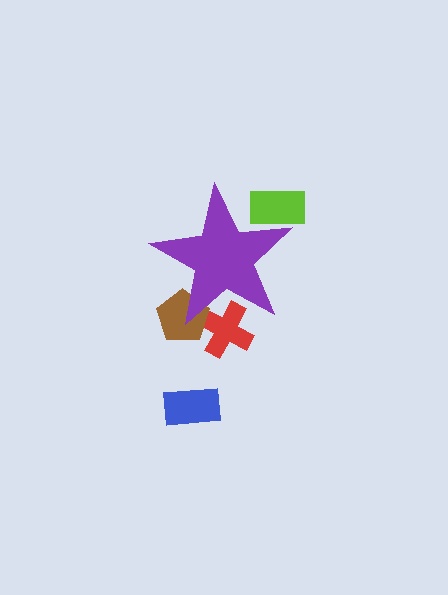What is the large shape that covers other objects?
A purple star.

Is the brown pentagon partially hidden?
Yes, the brown pentagon is partially hidden behind the purple star.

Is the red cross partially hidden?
Yes, the red cross is partially hidden behind the purple star.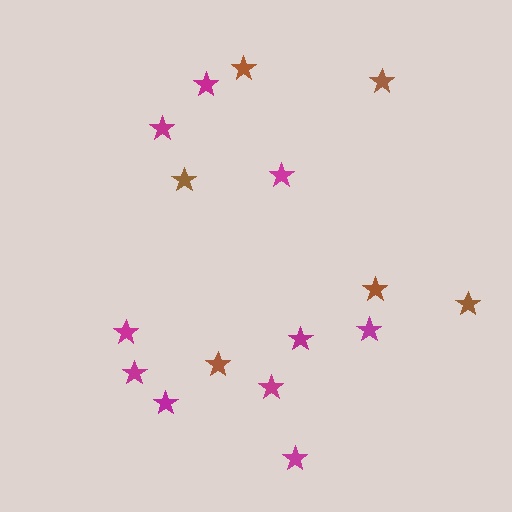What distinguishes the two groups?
There are 2 groups: one group of brown stars (6) and one group of magenta stars (10).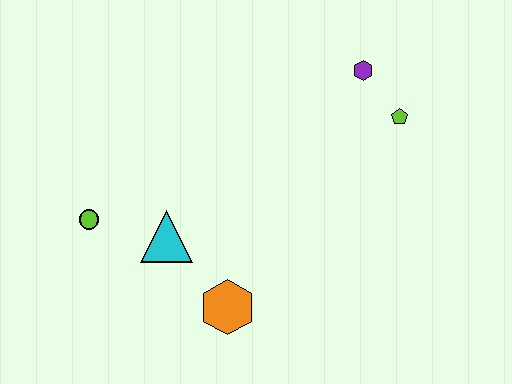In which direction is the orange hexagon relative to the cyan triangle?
The orange hexagon is below the cyan triangle.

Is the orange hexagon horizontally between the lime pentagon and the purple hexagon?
No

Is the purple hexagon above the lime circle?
Yes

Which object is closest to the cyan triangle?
The lime circle is closest to the cyan triangle.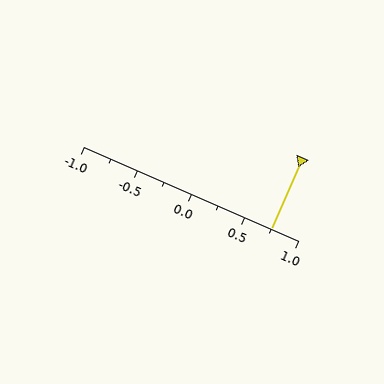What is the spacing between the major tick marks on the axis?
The major ticks are spaced 0.5 apart.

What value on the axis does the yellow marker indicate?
The marker indicates approximately 0.75.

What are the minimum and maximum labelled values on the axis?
The axis runs from -1.0 to 1.0.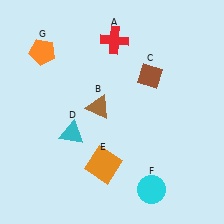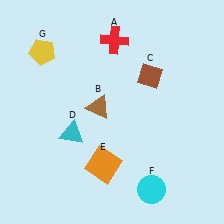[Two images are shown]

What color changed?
The pentagon (G) changed from orange in Image 1 to yellow in Image 2.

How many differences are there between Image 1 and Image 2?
There is 1 difference between the two images.